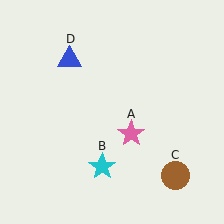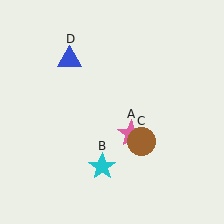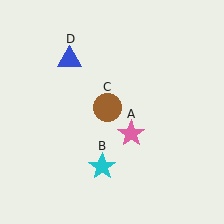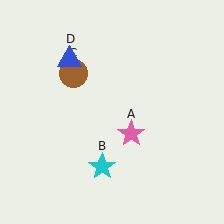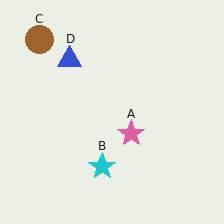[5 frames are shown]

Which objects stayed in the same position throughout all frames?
Pink star (object A) and cyan star (object B) and blue triangle (object D) remained stationary.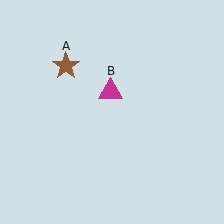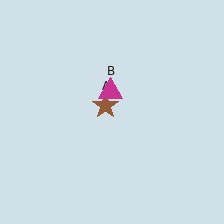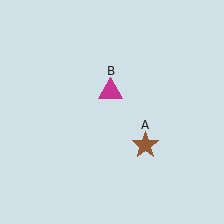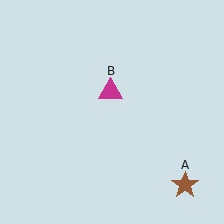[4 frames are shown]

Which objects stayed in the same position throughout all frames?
Magenta triangle (object B) remained stationary.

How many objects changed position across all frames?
1 object changed position: brown star (object A).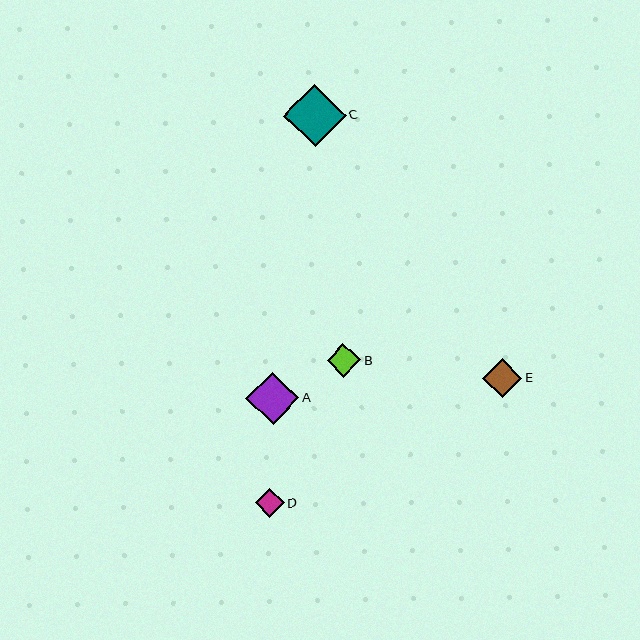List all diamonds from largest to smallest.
From largest to smallest: C, A, E, B, D.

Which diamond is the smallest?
Diamond D is the smallest with a size of approximately 29 pixels.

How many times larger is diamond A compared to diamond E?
Diamond A is approximately 1.3 times the size of diamond E.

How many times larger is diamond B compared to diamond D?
Diamond B is approximately 1.2 times the size of diamond D.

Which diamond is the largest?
Diamond C is the largest with a size of approximately 62 pixels.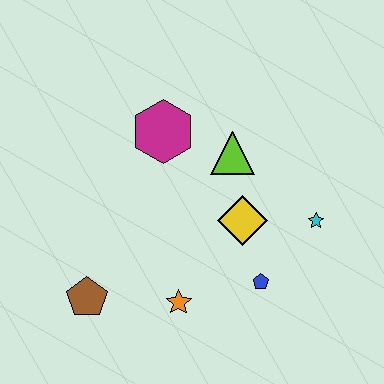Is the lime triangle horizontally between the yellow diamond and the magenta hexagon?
Yes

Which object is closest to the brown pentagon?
The orange star is closest to the brown pentagon.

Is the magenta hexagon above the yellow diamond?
Yes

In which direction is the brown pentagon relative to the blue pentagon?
The brown pentagon is to the left of the blue pentagon.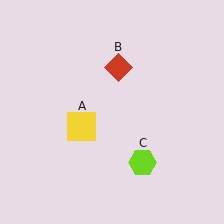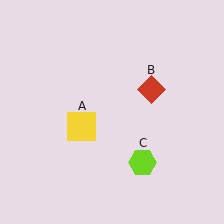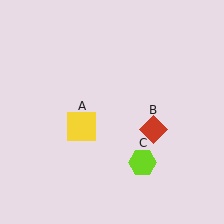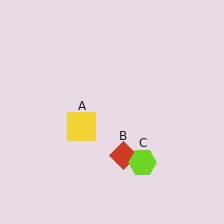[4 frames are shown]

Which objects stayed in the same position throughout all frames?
Yellow square (object A) and lime hexagon (object C) remained stationary.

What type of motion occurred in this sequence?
The red diamond (object B) rotated clockwise around the center of the scene.